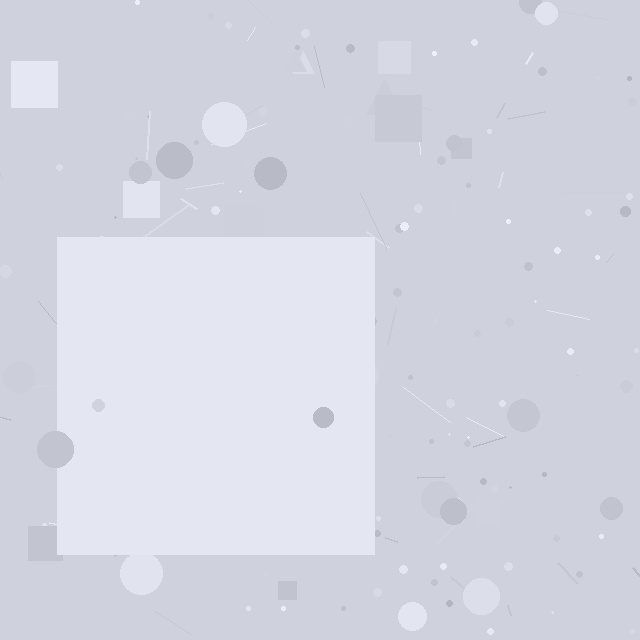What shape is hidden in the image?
A square is hidden in the image.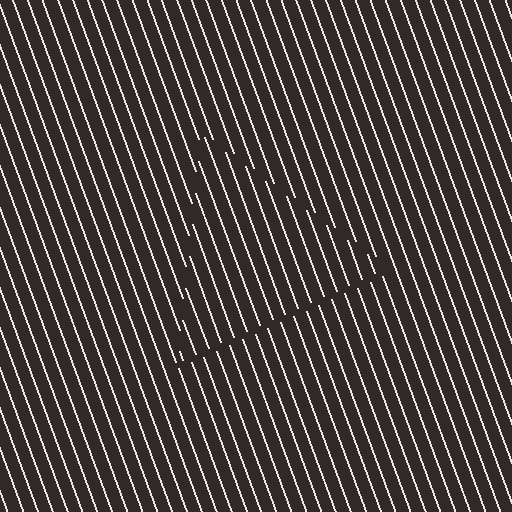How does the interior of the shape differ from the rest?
The interior of the shape contains the same grating, shifted by half a period — the contour is defined by the phase discontinuity where line-ends from the inner and outer gratings abut.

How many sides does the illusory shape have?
3 sides — the line-ends trace a triangle.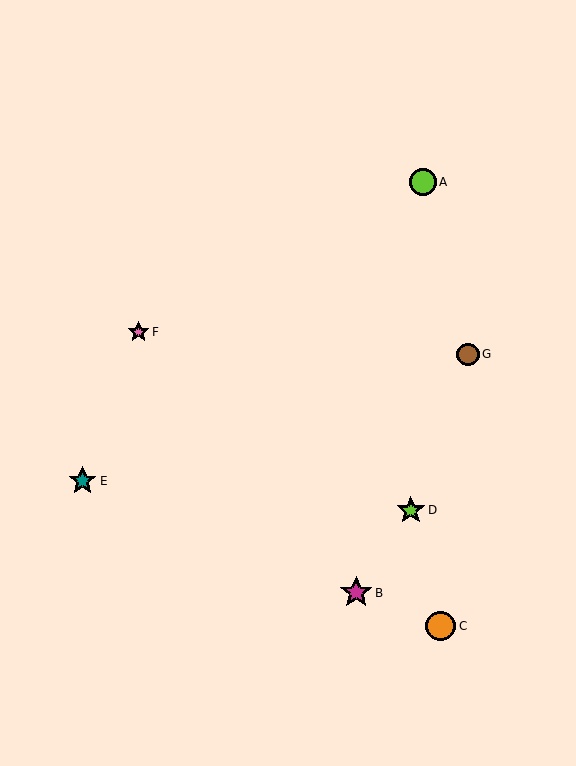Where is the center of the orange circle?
The center of the orange circle is at (441, 626).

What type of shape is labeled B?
Shape B is a magenta star.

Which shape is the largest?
The magenta star (labeled B) is the largest.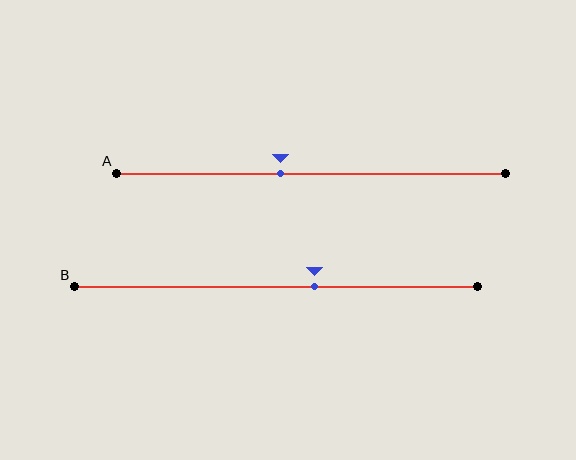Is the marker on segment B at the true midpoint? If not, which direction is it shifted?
No, the marker on segment B is shifted to the right by about 9% of the segment length.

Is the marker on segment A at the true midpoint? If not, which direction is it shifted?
No, the marker on segment A is shifted to the left by about 8% of the segment length.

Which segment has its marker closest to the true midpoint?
Segment A has its marker closest to the true midpoint.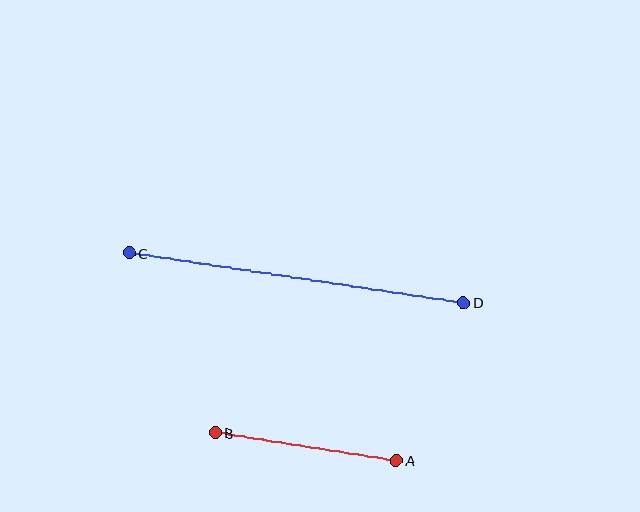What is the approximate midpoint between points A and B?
The midpoint is at approximately (306, 447) pixels.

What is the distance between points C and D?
The distance is approximately 338 pixels.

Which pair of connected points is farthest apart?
Points C and D are farthest apart.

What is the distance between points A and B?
The distance is approximately 183 pixels.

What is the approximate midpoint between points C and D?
The midpoint is at approximately (296, 278) pixels.